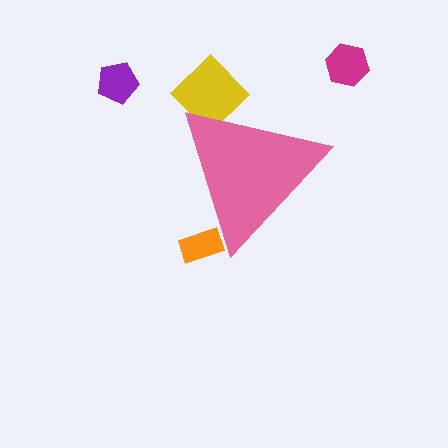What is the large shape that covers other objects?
A pink triangle.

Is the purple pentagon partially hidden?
No, the purple pentagon is fully visible.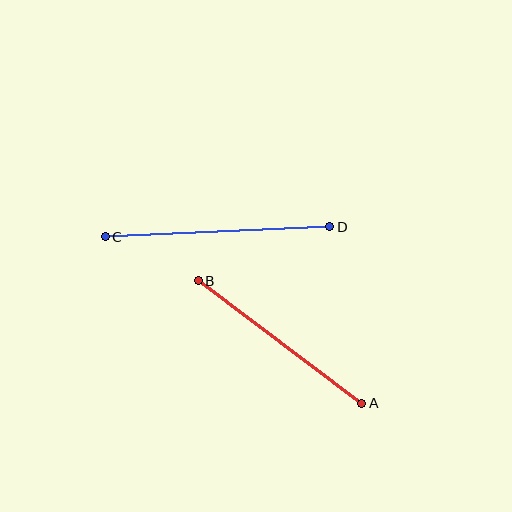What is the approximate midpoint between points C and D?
The midpoint is at approximately (218, 232) pixels.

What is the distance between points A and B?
The distance is approximately 204 pixels.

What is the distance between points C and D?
The distance is approximately 224 pixels.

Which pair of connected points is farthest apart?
Points C and D are farthest apart.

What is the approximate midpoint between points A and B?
The midpoint is at approximately (280, 342) pixels.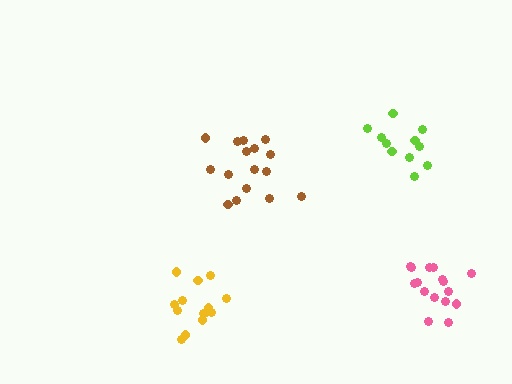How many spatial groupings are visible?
There are 4 spatial groupings.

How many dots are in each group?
Group 1: 16 dots, Group 2: 16 dots, Group 3: 11 dots, Group 4: 14 dots (57 total).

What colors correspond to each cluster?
The clusters are colored: brown, pink, lime, yellow.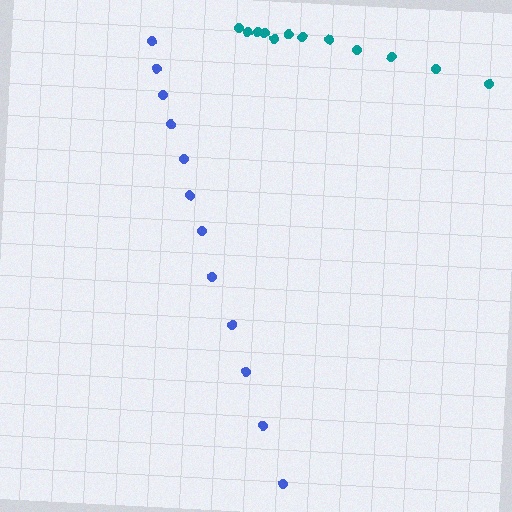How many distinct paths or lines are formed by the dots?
There are 2 distinct paths.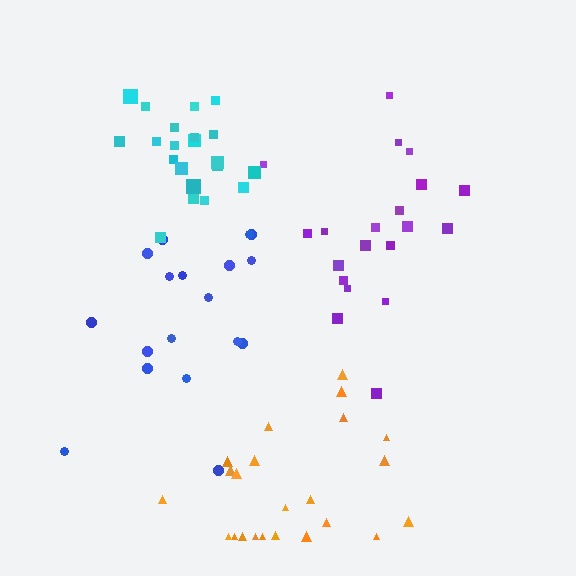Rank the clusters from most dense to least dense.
cyan, purple, orange, blue.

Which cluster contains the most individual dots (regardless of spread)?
Orange (23).